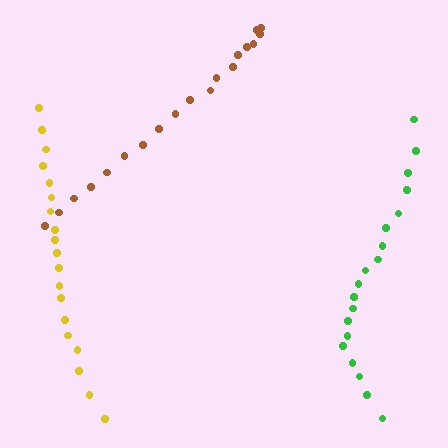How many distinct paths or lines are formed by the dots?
There are 3 distinct paths.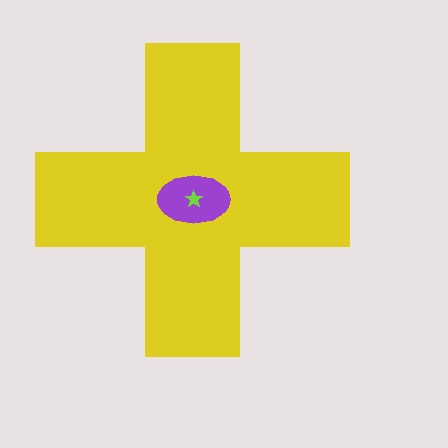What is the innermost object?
The lime star.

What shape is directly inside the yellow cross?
The purple ellipse.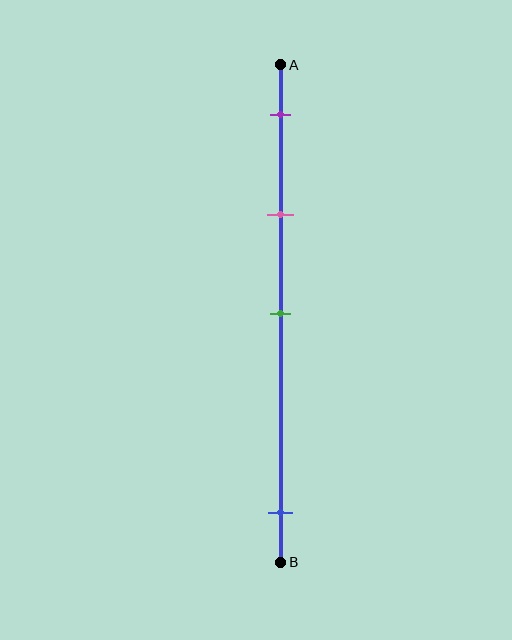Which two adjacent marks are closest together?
The purple and pink marks are the closest adjacent pair.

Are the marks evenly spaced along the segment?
No, the marks are not evenly spaced.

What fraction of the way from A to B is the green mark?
The green mark is approximately 50% (0.5) of the way from A to B.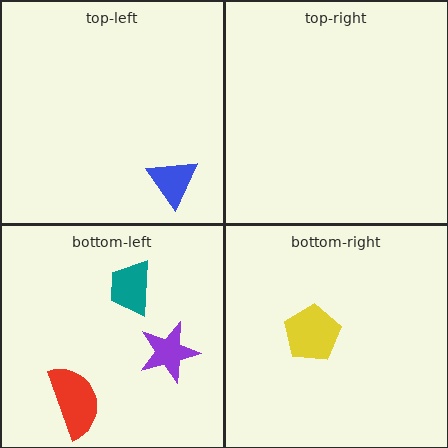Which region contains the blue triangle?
The top-left region.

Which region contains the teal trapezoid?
The bottom-left region.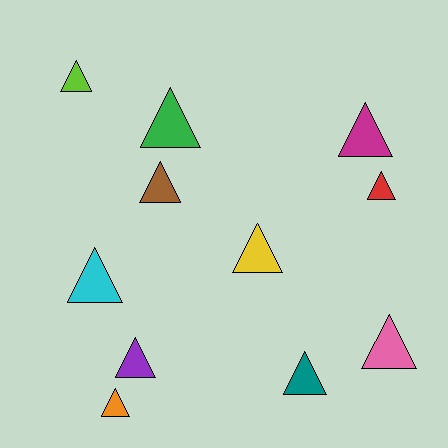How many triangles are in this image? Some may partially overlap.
There are 11 triangles.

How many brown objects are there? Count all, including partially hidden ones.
There is 1 brown object.